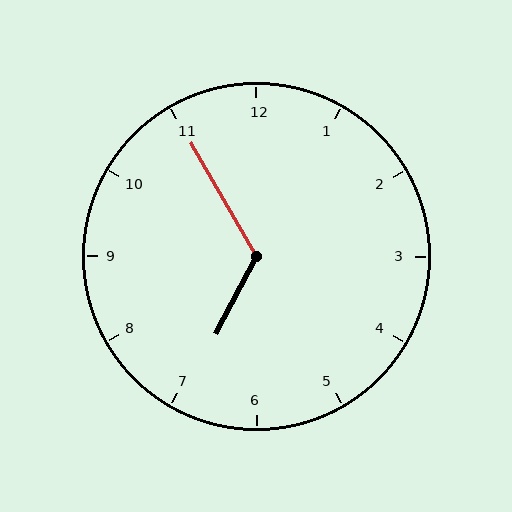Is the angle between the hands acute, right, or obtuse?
It is obtuse.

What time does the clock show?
6:55.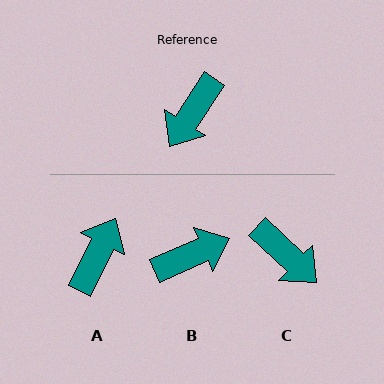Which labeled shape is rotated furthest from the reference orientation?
A, about 173 degrees away.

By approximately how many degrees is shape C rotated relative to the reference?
Approximately 80 degrees counter-clockwise.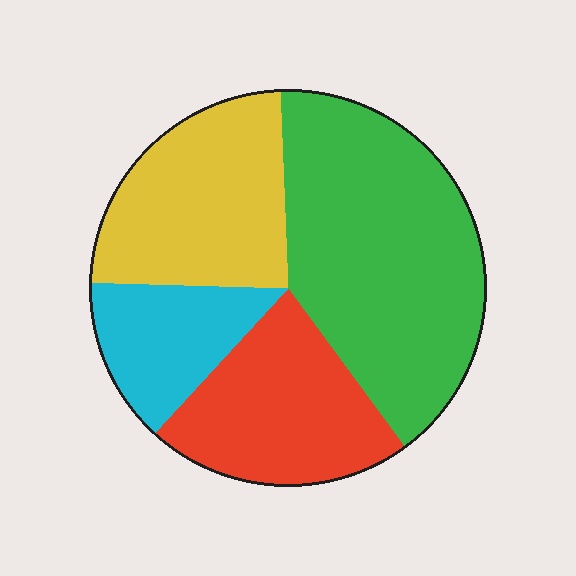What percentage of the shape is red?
Red covers 22% of the shape.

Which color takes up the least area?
Cyan, at roughly 15%.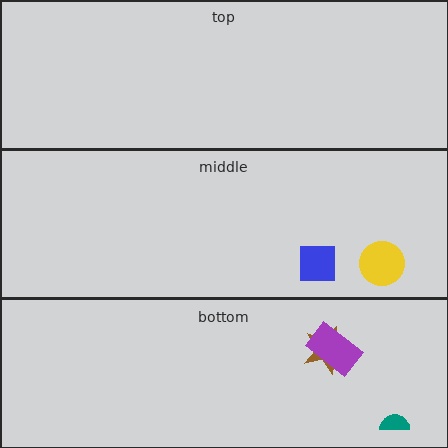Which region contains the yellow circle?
The middle region.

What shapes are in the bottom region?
The brown star, the teal semicircle, the purple rectangle.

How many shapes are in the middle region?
2.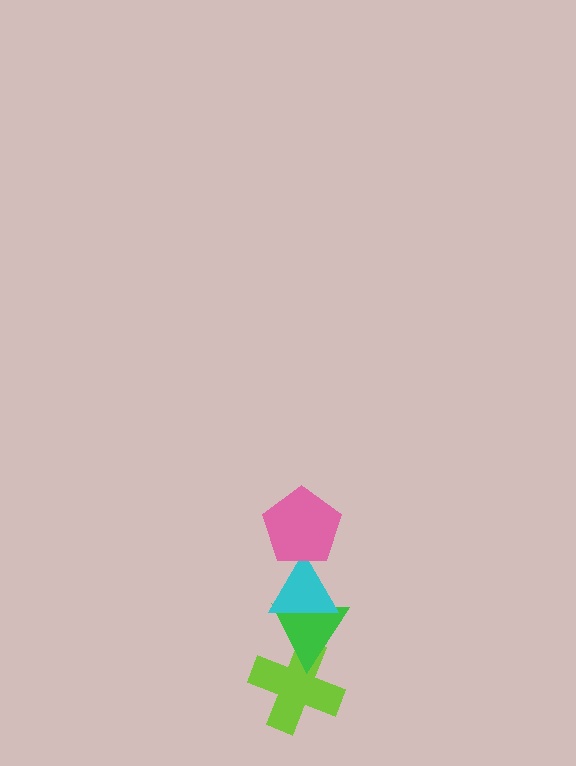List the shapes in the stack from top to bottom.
From top to bottom: the pink pentagon, the cyan triangle, the green triangle, the lime cross.